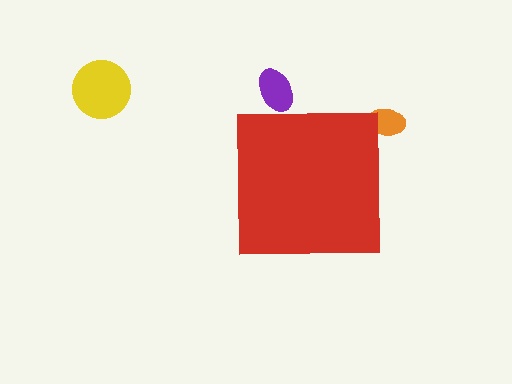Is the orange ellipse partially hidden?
Yes, the orange ellipse is partially hidden behind the red square.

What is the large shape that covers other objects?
A red square.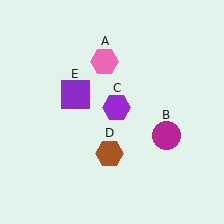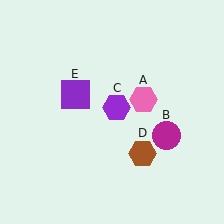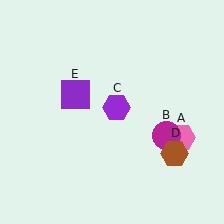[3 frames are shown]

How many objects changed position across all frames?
2 objects changed position: pink hexagon (object A), brown hexagon (object D).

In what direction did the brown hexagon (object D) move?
The brown hexagon (object D) moved right.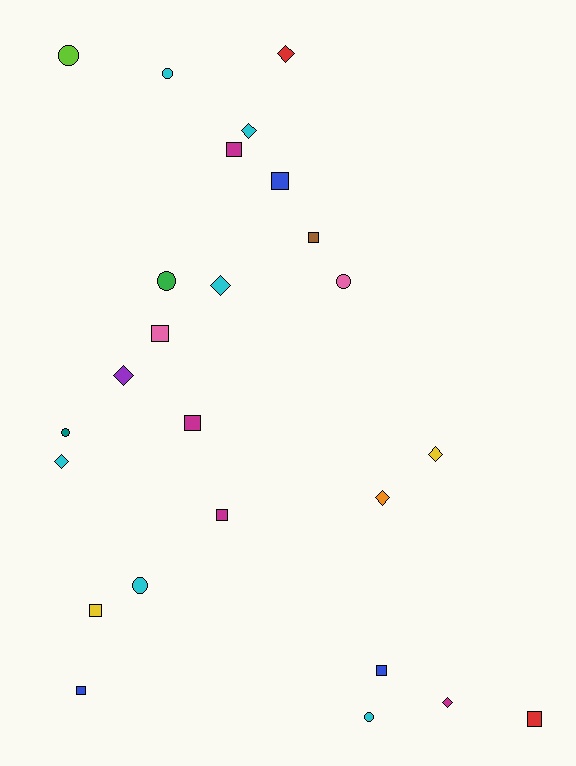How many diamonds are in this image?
There are 8 diamonds.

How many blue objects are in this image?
There are 3 blue objects.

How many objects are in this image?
There are 25 objects.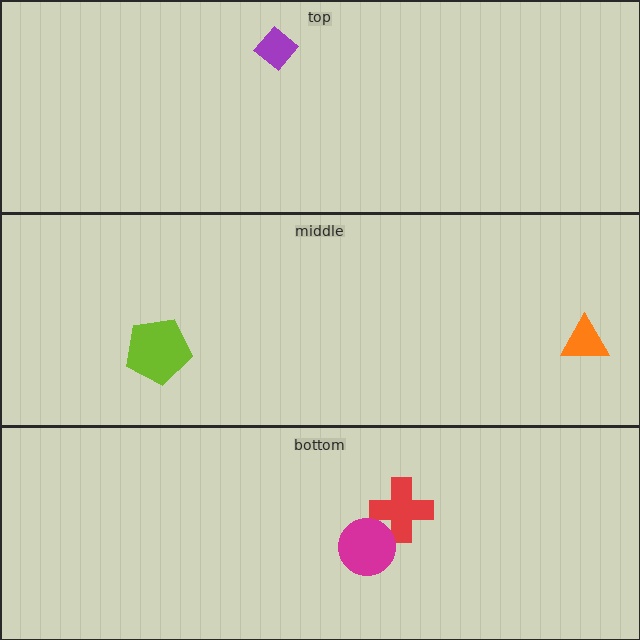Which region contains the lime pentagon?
The middle region.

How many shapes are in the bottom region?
2.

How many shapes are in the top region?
1.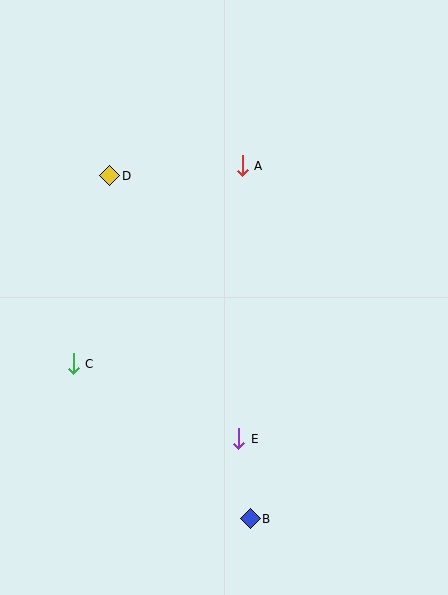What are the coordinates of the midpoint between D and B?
The midpoint between D and B is at (180, 347).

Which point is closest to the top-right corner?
Point A is closest to the top-right corner.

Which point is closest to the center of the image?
Point A at (242, 166) is closest to the center.